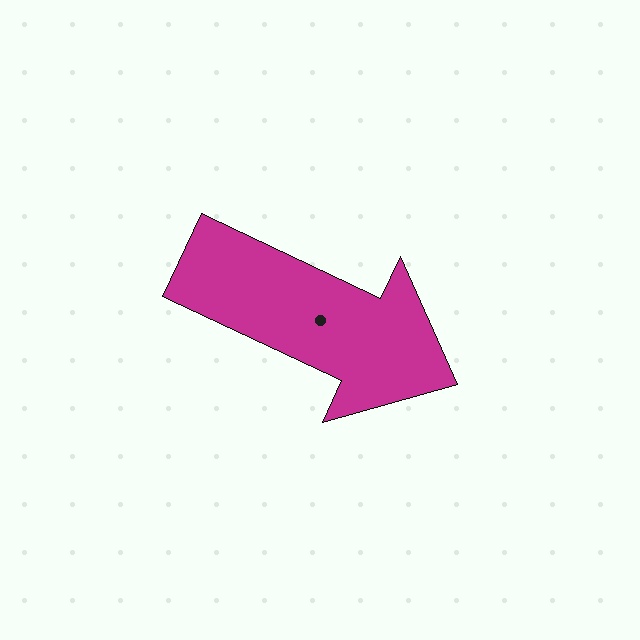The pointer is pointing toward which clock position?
Roughly 4 o'clock.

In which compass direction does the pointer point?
Southeast.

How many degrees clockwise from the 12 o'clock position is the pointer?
Approximately 115 degrees.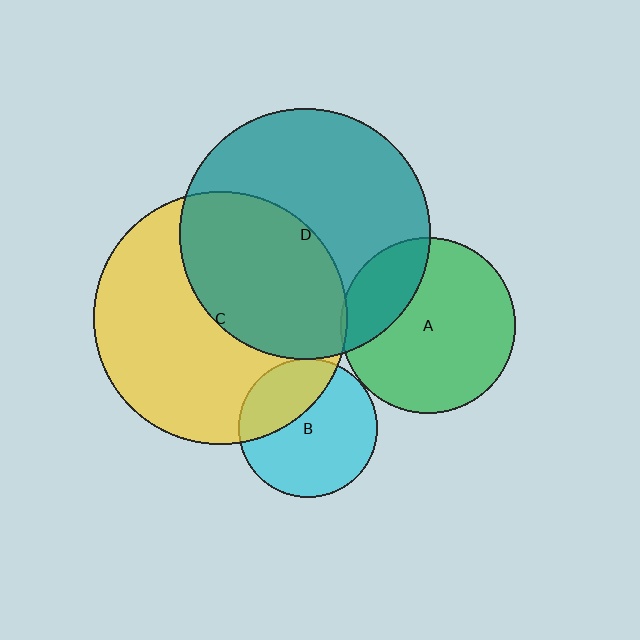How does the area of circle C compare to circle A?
Approximately 2.1 times.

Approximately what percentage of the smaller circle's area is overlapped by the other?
Approximately 30%.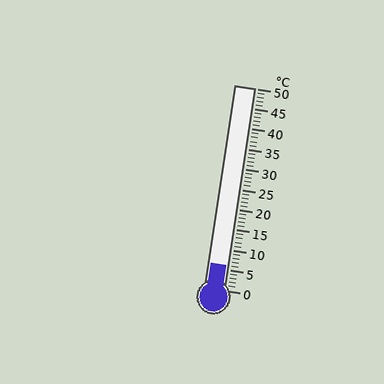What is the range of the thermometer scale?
The thermometer scale ranges from 0°C to 50°C.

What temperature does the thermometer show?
The thermometer shows approximately 6°C.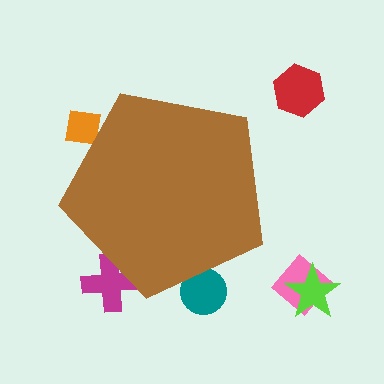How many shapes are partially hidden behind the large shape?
3 shapes are partially hidden.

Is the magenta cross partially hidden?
Yes, the magenta cross is partially hidden behind the brown pentagon.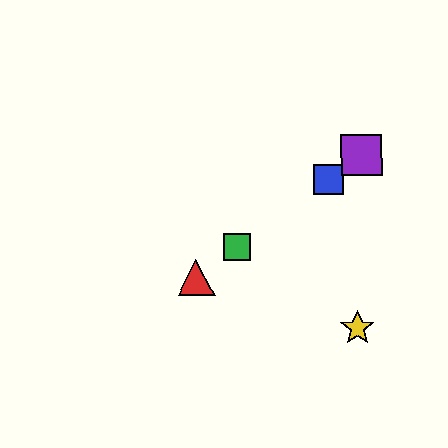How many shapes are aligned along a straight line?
4 shapes (the red triangle, the blue square, the green square, the purple square) are aligned along a straight line.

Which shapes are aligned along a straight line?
The red triangle, the blue square, the green square, the purple square are aligned along a straight line.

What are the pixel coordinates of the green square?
The green square is at (238, 247).